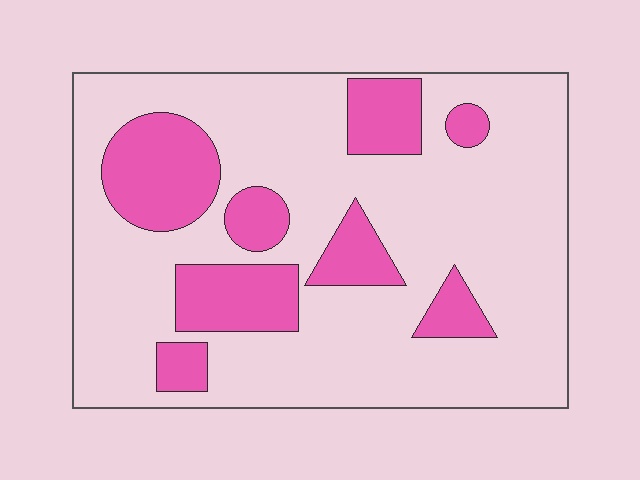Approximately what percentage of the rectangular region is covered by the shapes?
Approximately 25%.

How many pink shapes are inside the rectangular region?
8.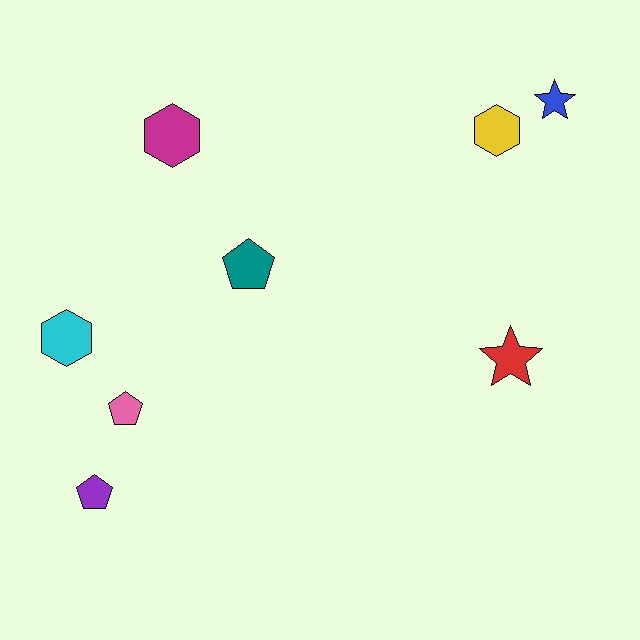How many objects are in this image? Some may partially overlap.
There are 8 objects.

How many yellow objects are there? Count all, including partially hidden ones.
There is 1 yellow object.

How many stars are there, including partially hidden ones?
There are 2 stars.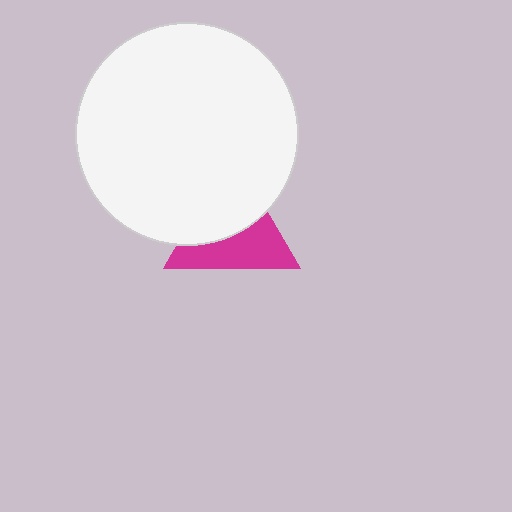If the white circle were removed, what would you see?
You would see the complete magenta triangle.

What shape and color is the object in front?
The object in front is a white circle.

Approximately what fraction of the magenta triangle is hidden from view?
Roughly 50% of the magenta triangle is hidden behind the white circle.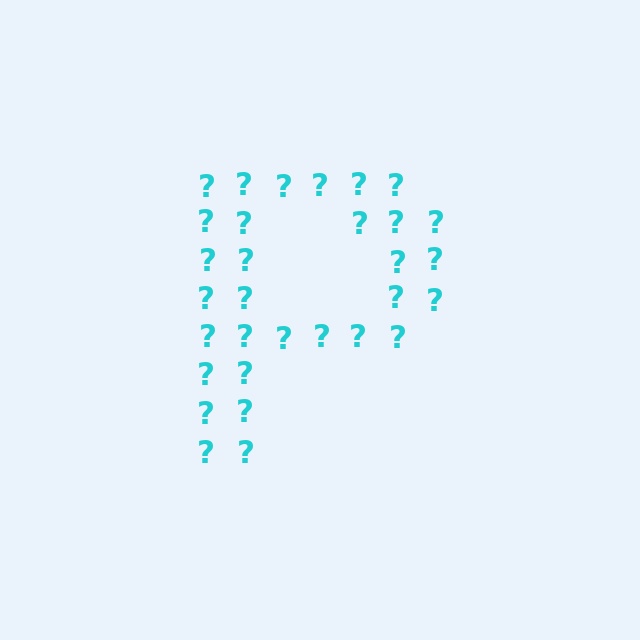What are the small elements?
The small elements are question marks.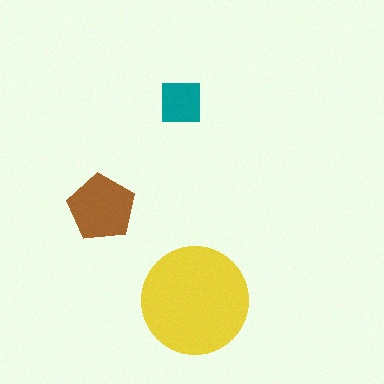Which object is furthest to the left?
The brown pentagon is leftmost.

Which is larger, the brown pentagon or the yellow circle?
The yellow circle.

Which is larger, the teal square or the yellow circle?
The yellow circle.